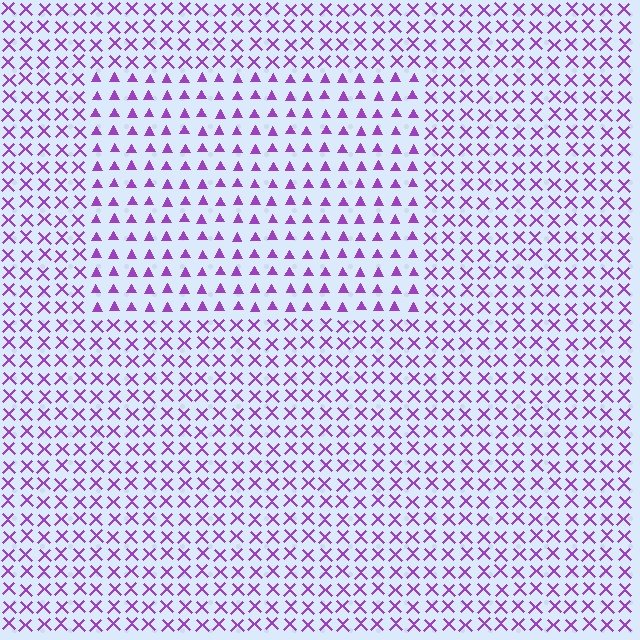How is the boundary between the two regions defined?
The boundary is defined by a change in element shape: triangles inside vs. X marks outside. All elements share the same color and spacing.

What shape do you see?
I see a rectangle.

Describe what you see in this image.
The image is filled with small purple elements arranged in a uniform grid. A rectangle-shaped region contains triangles, while the surrounding area contains X marks. The boundary is defined purely by the change in element shape.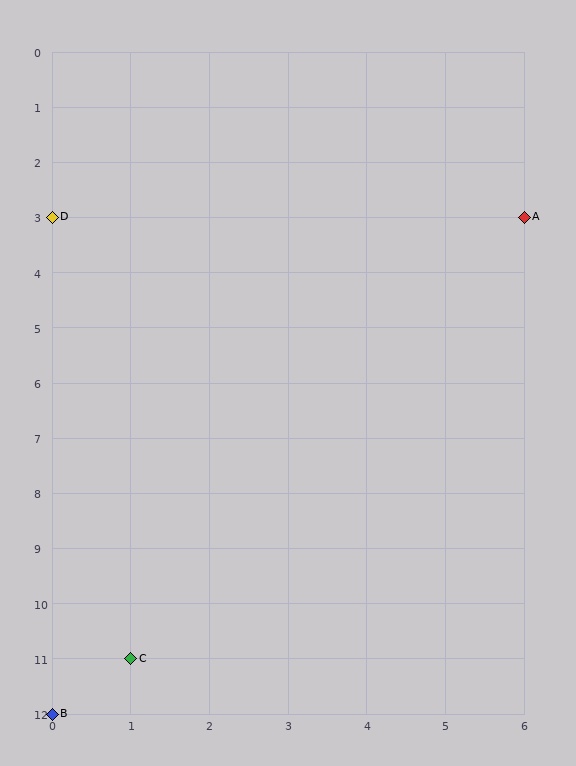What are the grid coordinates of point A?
Point A is at grid coordinates (6, 3).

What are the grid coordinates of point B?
Point B is at grid coordinates (0, 12).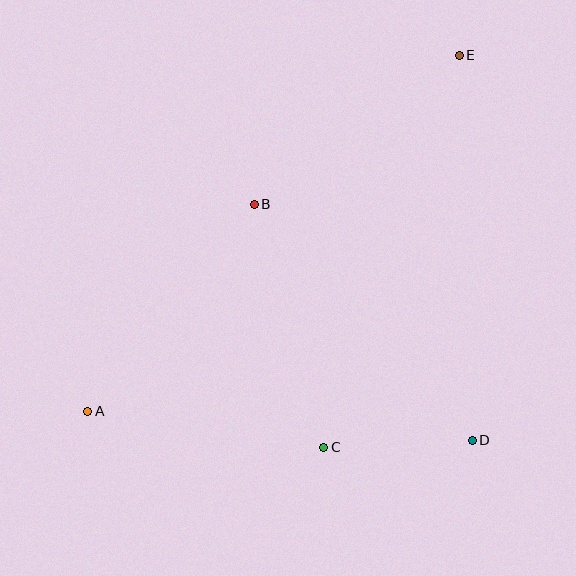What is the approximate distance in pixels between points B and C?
The distance between B and C is approximately 252 pixels.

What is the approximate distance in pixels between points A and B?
The distance between A and B is approximately 265 pixels.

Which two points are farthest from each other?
Points A and E are farthest from each other.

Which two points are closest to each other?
Points C and D are closest to each other.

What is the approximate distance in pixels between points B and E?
The distance between B and E is approximately 254 pixels.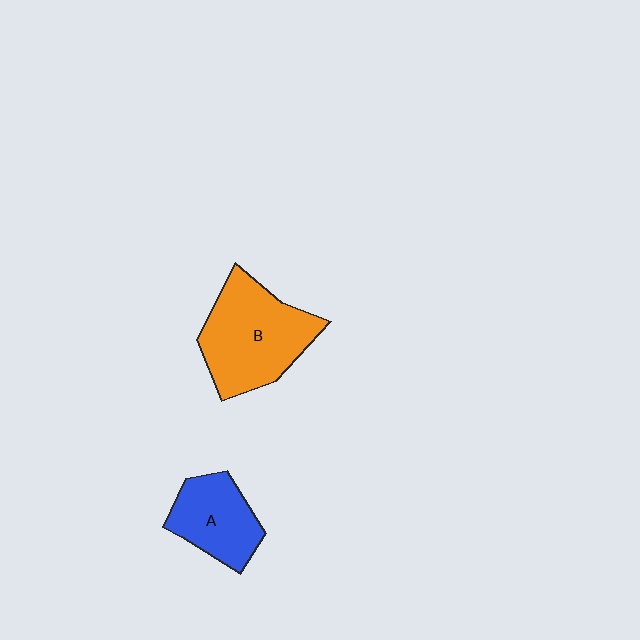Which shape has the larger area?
Shape B (orange).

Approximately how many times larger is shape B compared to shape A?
Approximately 1.6 times.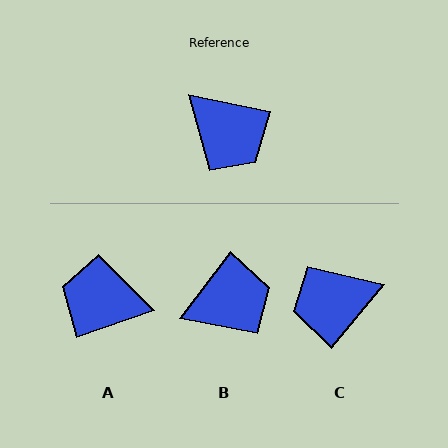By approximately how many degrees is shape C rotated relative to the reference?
Approximately 118 degrees clockwise.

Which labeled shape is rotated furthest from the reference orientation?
A, about 149 degrees away.